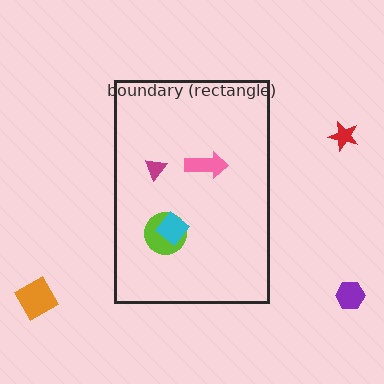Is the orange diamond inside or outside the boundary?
Outside.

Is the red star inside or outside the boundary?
Outside.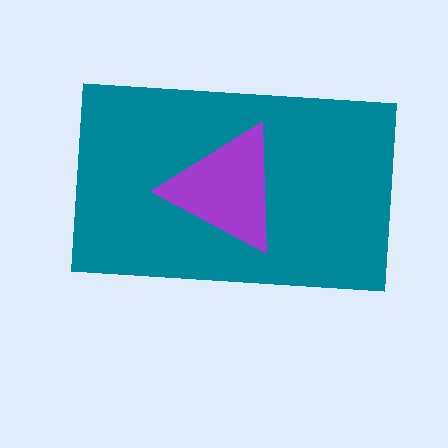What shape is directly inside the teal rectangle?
The purple triangle.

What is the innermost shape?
The purple triangle.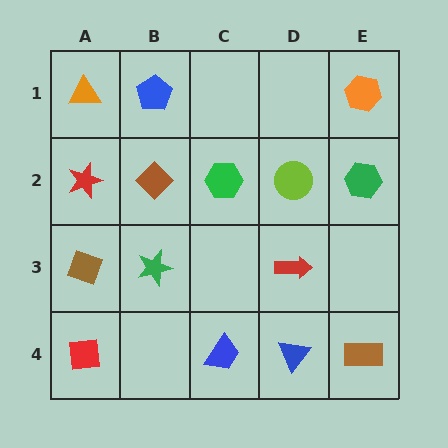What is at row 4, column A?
A red square.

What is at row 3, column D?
A red arrow.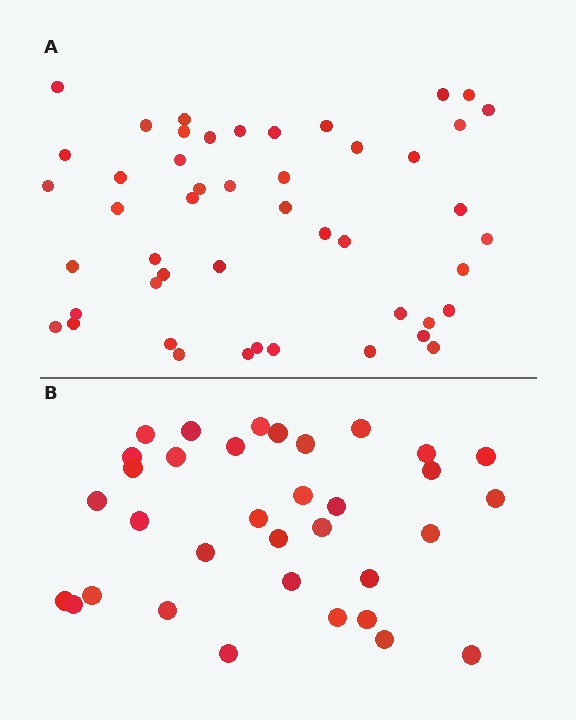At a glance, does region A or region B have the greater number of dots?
Region A (the top region) has more dots.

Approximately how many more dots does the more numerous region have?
Region A has approximately 15 more dots than region B.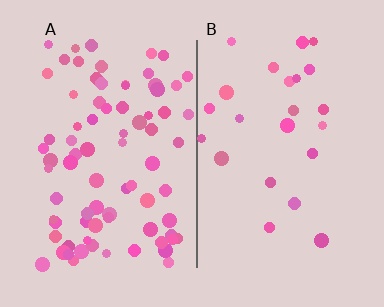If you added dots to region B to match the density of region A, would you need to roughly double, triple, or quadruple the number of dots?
Approximately triple.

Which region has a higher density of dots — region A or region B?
A (the left).